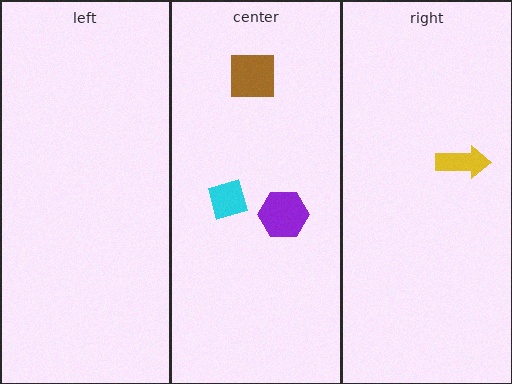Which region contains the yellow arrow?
The right region.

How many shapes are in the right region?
1.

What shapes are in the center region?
The cyan diamond, the brown square, the purple hexagon.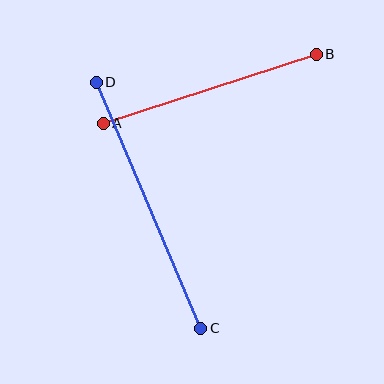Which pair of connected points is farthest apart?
Points C and D are farthest apart.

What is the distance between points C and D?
The distance is approximately 267 pixels.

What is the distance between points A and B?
The distance is approximately 224 pixels.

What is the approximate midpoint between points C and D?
The midpoint is at approximately (149, 205) pixels.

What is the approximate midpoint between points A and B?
The midpoint is at approximately (210, 89) pixels.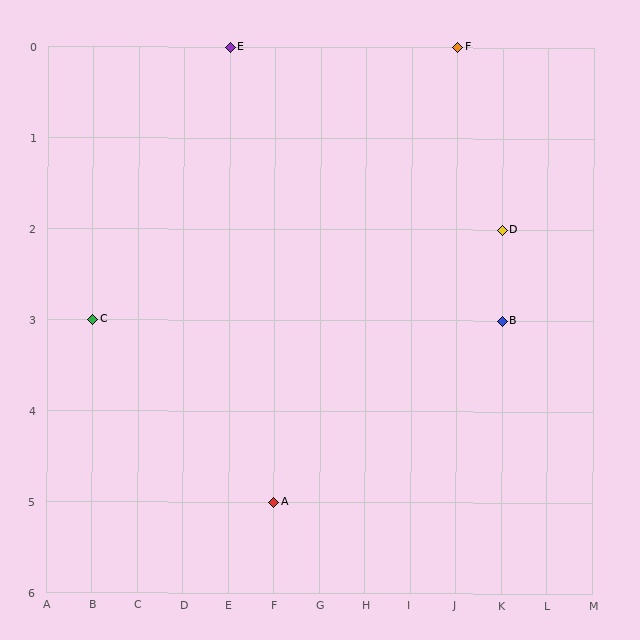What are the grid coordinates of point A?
Point A is at grid coordinates (F, 5).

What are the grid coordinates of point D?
Point D is at grid coordinates (K, 2).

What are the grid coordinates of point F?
Point F is at grid coordinates (J, 0).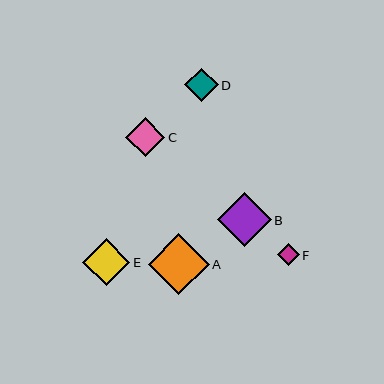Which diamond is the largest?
Diamond A is the largest with a size of approximately 61 pixels.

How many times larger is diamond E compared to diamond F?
Diamond E is approximately 2.1 times the size of diamond F.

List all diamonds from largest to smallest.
From largest to smallest: A, B, E, C, D, F.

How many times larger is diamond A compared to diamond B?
Diamond A is approximately 1.1 times the size of diamond B.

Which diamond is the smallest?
Diamond F is the smallest with a size of approximately 22 pixels.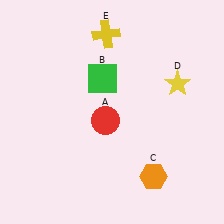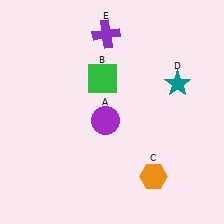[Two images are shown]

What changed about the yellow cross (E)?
In Image 1, E is yellow. In Image 2, it changed to purple.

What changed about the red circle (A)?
In Image 1, A is red. In Image 2, it changed to purple.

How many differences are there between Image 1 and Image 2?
There are 3 differences between the two images.